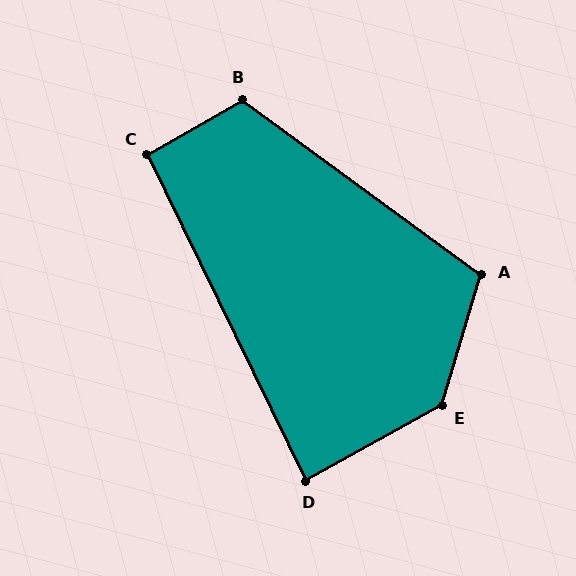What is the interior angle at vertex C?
Approximately 94 degrees (approximately right).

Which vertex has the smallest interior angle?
D, at approximately 87 degrees.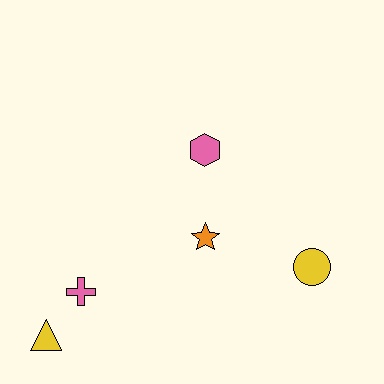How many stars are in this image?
There is 1 star.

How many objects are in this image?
There are 5 objects.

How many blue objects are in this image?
There are no blue objects.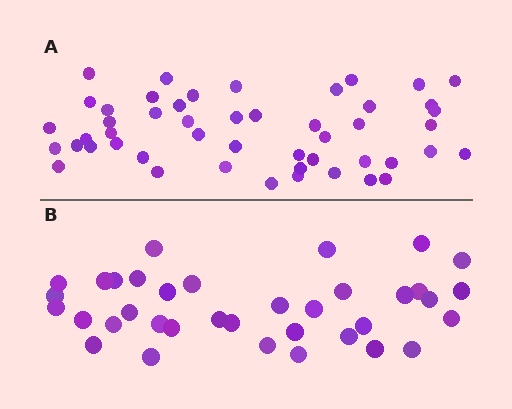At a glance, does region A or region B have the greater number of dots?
Region A (the top region) has more dots.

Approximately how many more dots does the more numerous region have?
Region A has approximately 15 more dots than region B.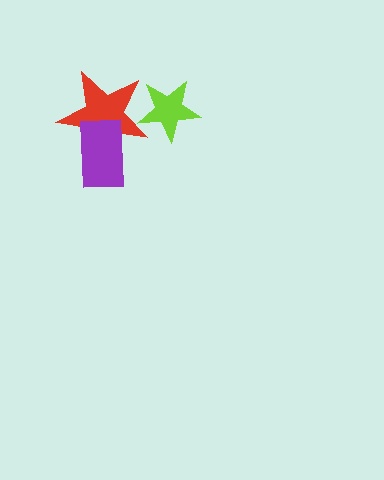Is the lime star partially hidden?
Yes, it is partially covered by another shape.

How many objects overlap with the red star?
2 objects overlap with the red star.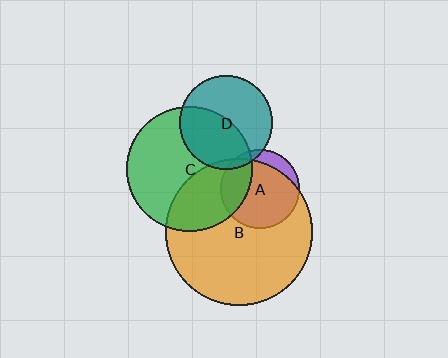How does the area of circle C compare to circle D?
Approximately 1.8 times.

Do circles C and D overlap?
Yes.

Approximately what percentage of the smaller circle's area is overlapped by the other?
Approximately 45%.